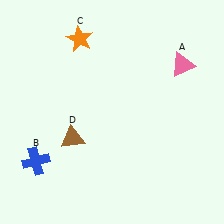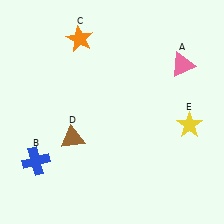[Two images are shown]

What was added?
A yellow star (E) was added in Image 2.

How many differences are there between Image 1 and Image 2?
There is 1 difference between the two images.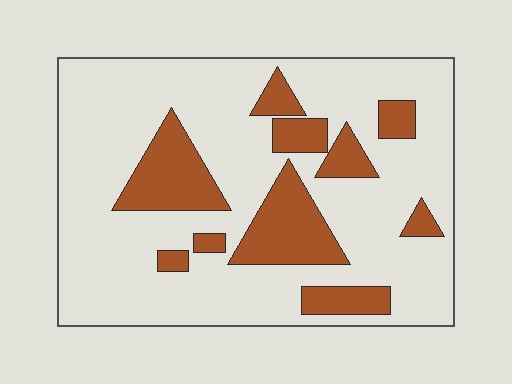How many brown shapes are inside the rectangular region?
10.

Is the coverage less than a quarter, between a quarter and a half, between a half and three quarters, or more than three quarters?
Less than a quarter.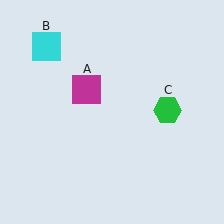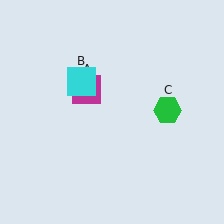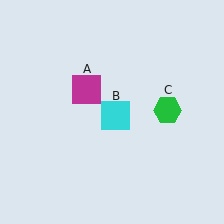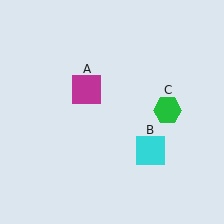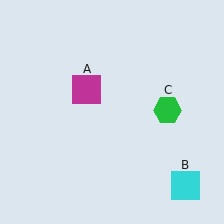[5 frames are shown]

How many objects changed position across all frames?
1 object changed position: cyan square (object B).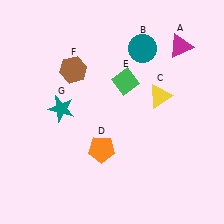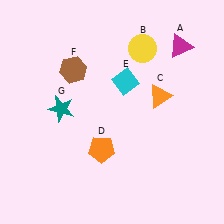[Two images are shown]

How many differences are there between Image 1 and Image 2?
There are 3 differences between the two images.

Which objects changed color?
B changed from teal to yellow. C changed from yellow to orange. E changed from green to cyan.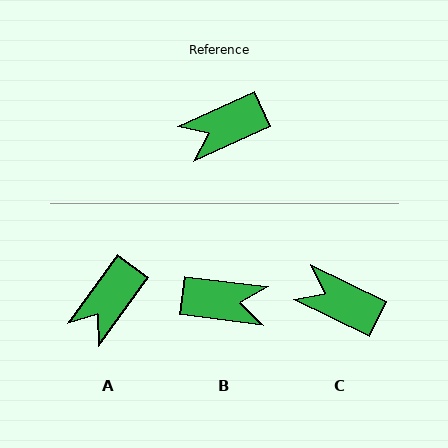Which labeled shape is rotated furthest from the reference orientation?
B, about 148 degrees away.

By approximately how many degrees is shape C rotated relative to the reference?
Approximately 51 degrees clockwise.